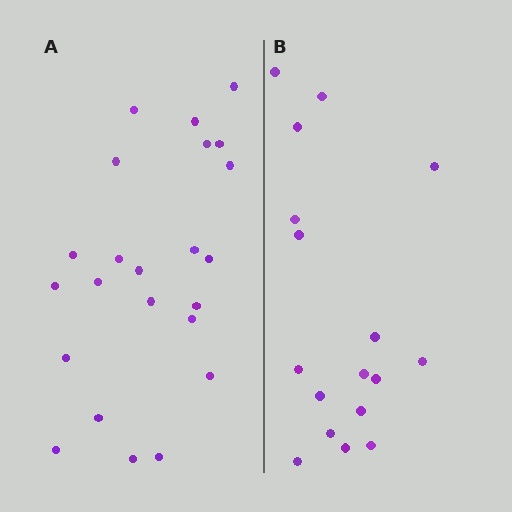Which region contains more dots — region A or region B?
Region A (the left region) has more dots.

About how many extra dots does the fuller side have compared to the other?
Region A has about 6 more dots than region B.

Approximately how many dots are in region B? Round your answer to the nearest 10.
About 20 dots. (The exact count is 17, which rounds to 20.)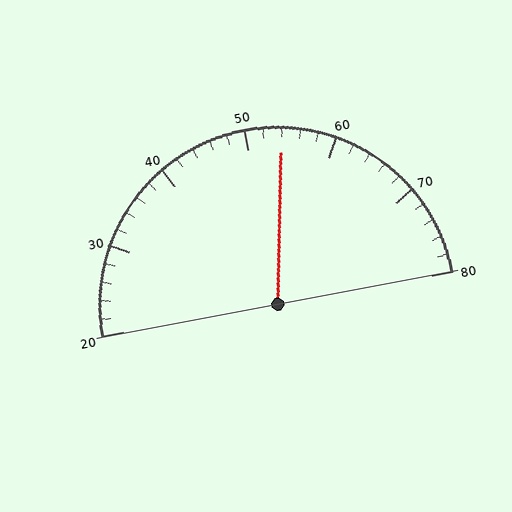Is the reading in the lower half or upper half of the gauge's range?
The reading is in the upper half of the range (20 to 80).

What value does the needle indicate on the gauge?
The needle indicates approximately 54.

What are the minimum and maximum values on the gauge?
The gauge ranges from 20 to 80.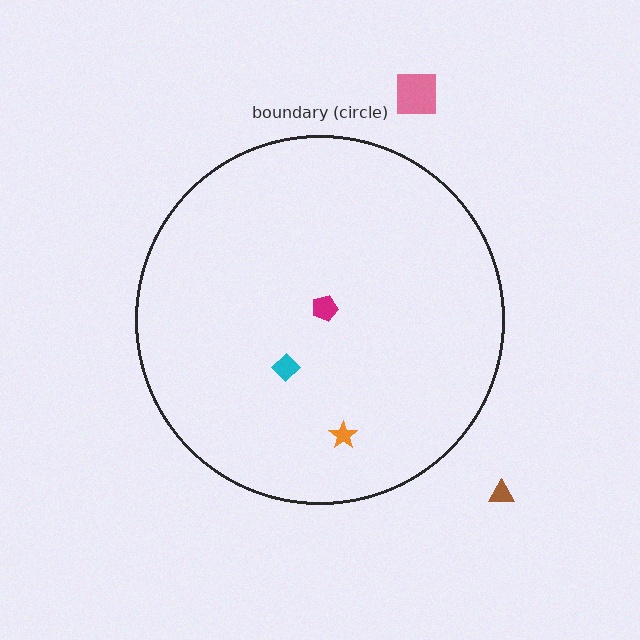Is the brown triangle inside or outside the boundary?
Outside.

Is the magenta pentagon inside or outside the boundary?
Inside.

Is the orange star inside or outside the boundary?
Inside.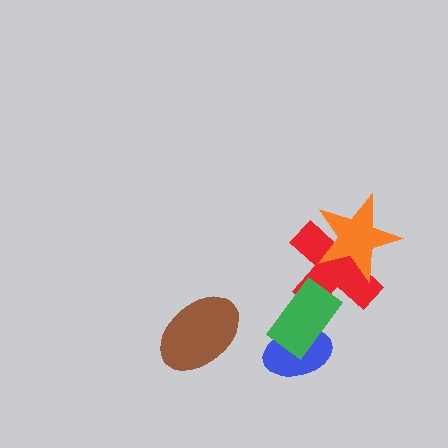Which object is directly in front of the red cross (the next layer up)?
The orange star is directly in front of the red cross.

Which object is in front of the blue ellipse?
The green rectangle is in front of the blue ellipse.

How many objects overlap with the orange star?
1 object overlaps with the orange star.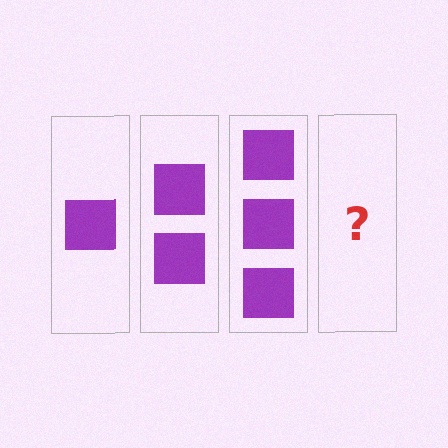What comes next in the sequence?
The next element should be 4 squares.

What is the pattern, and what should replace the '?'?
The pattern is that each step adds one more square. The '?' should be 4 squares.